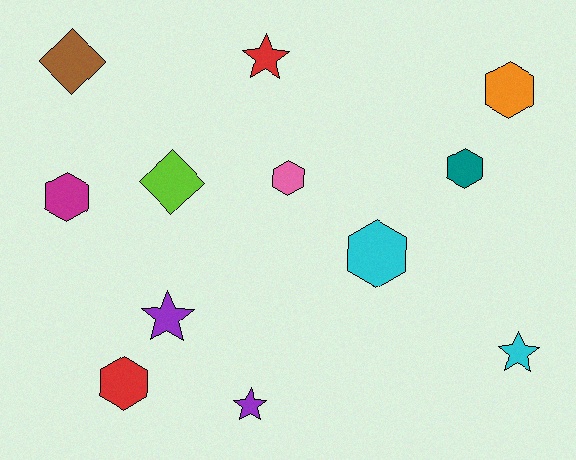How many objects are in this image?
There are 12 objects.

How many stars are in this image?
There are 4 stars.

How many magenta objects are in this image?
There is 1 magenta object.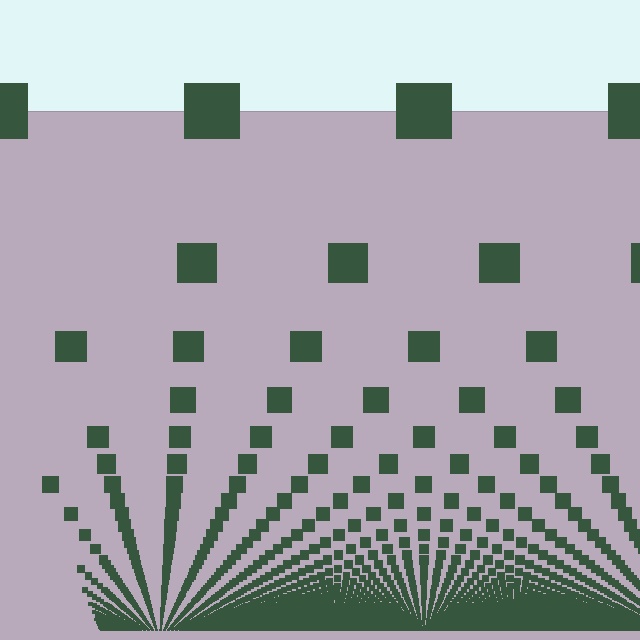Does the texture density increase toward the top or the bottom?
Density increases toward the bottom.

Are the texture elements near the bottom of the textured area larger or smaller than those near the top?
Smaller. The gradient is inverted — elements near the bottom are smaller and denser.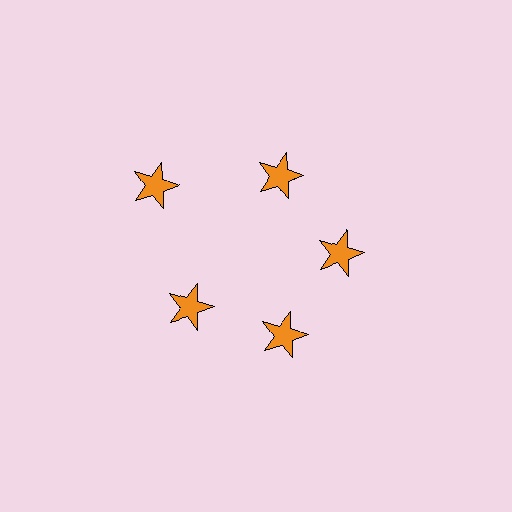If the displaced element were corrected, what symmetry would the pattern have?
It would have 5-fold rotational symmetry — the pattern would map onto itself every 72 degrees.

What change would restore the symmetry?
The symmetry would be restored by moving it inward, back onto the ring so that all 5 stars sit at equal angles and equal distance from the center.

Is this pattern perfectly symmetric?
No. The 5 orange stars are arranged in a ring, but one element near the 10 o'clock position is pushed outward from the center, breaking the 5-fold rotational symmetry.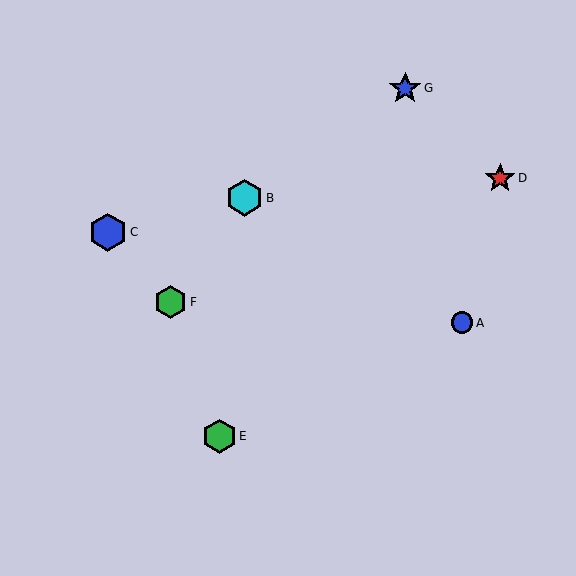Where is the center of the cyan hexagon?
The center of the cyan hexagon is at (244, 198).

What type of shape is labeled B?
Shape B is a cyan hexagon.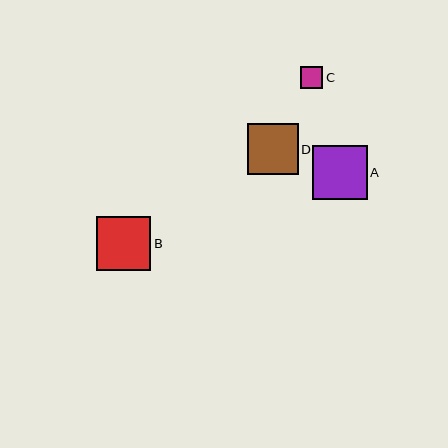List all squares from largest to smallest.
From largest to smallest: A, B, D, C.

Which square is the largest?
Square A is the largest with a size of approximately 55 pixels.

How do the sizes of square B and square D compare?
Square B and square D are approximately the same size.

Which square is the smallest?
Square C is the smallest with a size of approximately 22 pixels.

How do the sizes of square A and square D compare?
Square A and square D are approximately the same size.